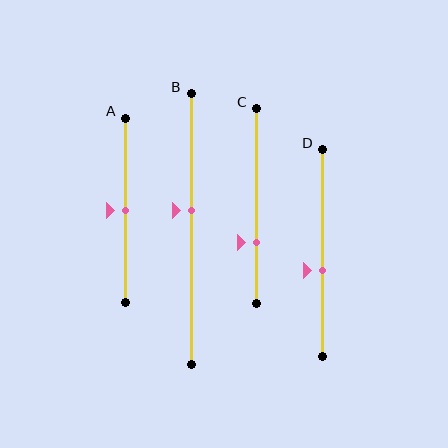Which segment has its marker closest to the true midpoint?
Segment A has its marker closest to the true midpoint.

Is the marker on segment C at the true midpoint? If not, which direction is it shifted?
No, the marker on segment C is shifted downward by about 18% of the segment length.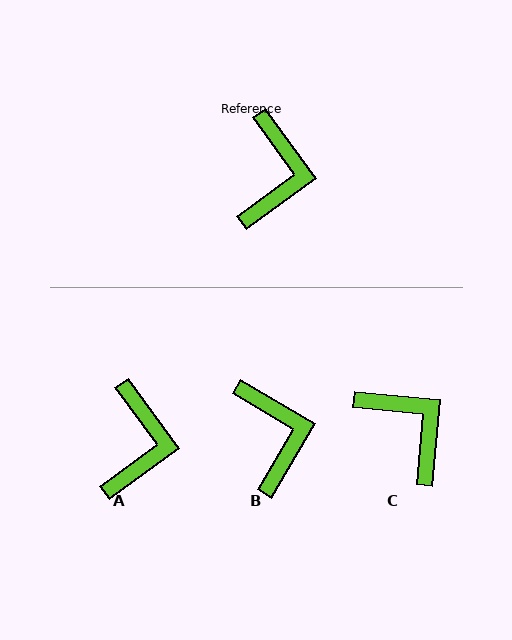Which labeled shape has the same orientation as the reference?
A.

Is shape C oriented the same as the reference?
No, it is off by about 48 degrees.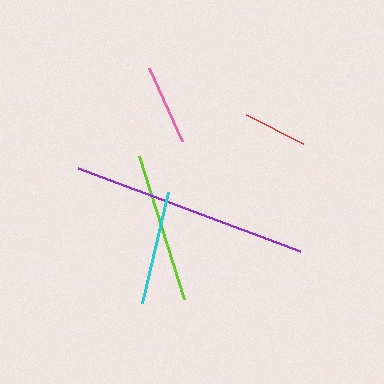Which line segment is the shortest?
The red line is the shortest at approximately 64 pixels.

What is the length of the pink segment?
The pink segment is approximately 80 pixels long.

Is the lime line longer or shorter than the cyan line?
The lime line is longer than the cyan line.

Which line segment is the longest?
The purple line is the longest at approximately 237 pixels.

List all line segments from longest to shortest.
From longest to shortest: purple, lime, cyan, pink, red.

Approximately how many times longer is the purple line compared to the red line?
The purple line is approximately 3.7 times the length of the red line.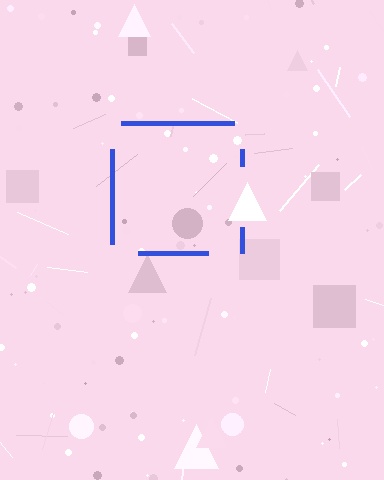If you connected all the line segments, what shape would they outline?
They would outline a square.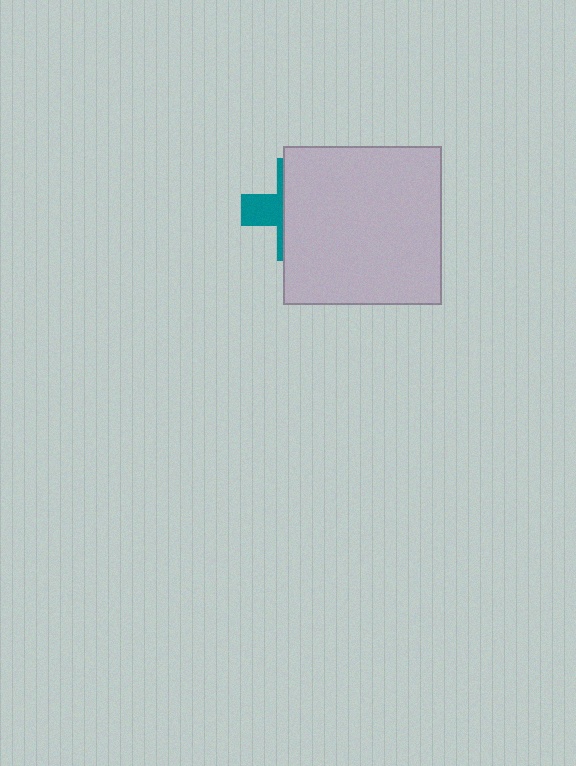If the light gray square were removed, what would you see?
You would see the complete teal cross.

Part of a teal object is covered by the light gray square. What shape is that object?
It is a cross.